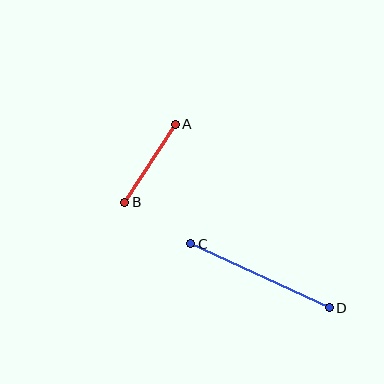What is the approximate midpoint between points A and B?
The midpoint is at approximately (150, 163) pixels.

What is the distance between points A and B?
The distance is approximately 93 pixels.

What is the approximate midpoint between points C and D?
The midpoint is at approximately (260, 276) pixels.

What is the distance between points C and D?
The distance is approximately 153 pixels.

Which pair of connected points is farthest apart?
Points C and D are farthest apart.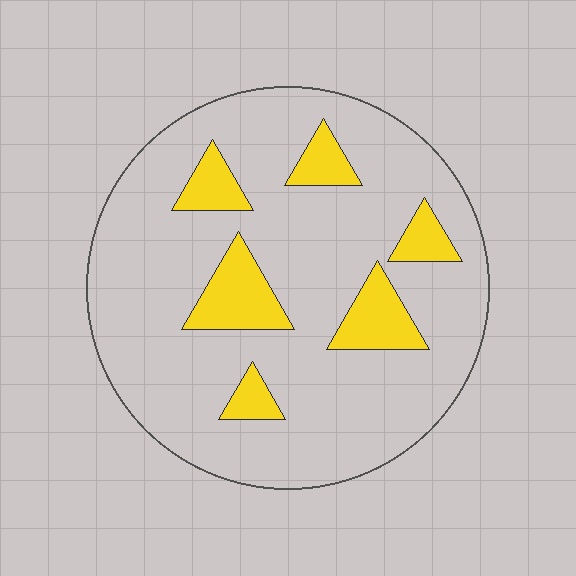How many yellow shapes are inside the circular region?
6.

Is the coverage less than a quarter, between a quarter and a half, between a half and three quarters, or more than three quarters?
Less than a quarter.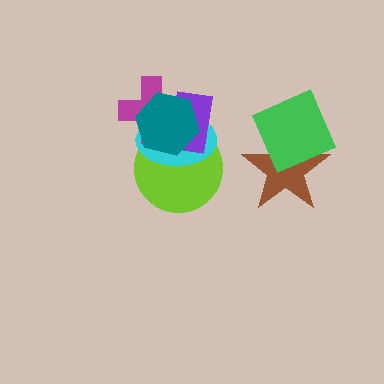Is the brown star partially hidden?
Yes, it is partially covered by another shape.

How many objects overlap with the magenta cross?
4 objects overlap with the magenta cross.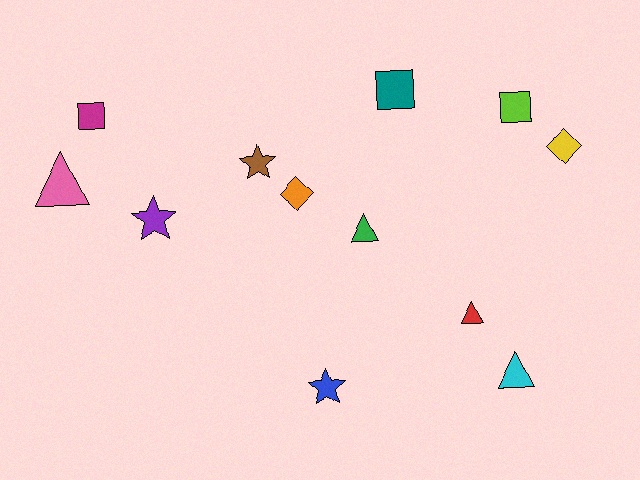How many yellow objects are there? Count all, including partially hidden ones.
There is 1 yellow object.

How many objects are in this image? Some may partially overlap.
There are 12 objects.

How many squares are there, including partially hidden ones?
There are 3 squares.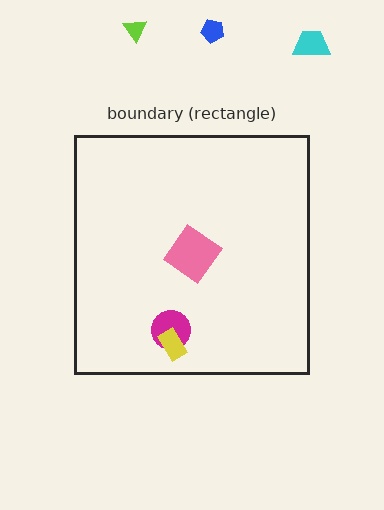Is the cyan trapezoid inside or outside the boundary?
Outside.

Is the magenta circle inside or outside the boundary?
Inside.